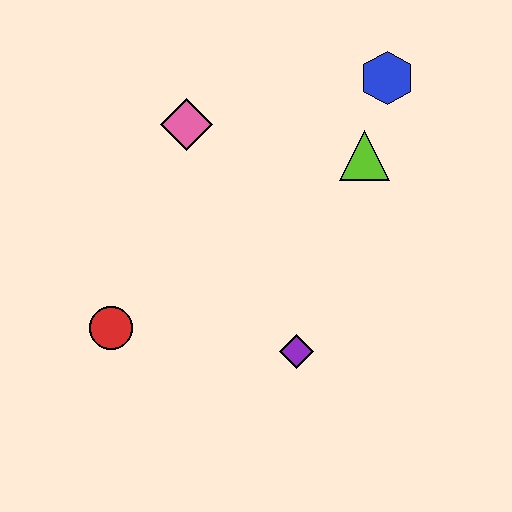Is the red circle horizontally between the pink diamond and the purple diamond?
No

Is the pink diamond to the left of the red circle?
No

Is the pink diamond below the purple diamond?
No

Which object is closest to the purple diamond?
The red circle is closest to the purple diamond.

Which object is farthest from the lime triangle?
The red circle is farthest from the lime triangle.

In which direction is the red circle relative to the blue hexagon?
The red circle is to the left of the blue hexagon.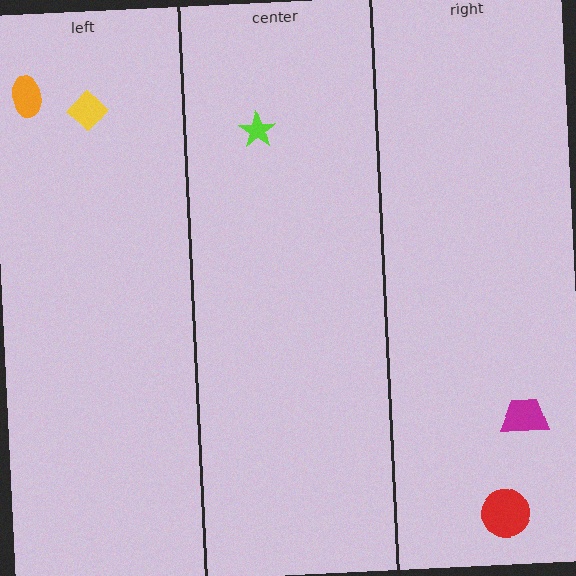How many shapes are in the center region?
1.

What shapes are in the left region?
The orange ellipse, the yellow diamond.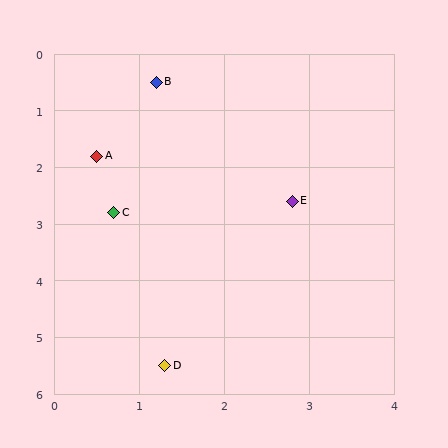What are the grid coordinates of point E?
Point E is at approximately (2.8, 2.6).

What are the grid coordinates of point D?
Point D is at approximately (1.3, 5.5).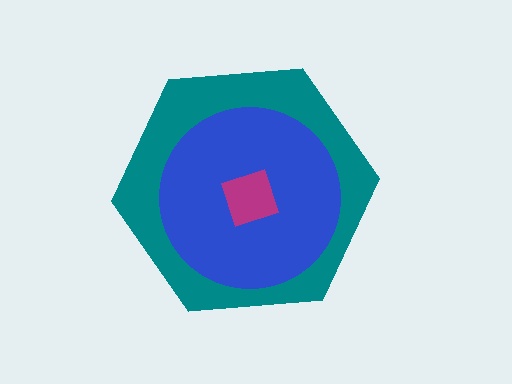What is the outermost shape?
The teal hexagon.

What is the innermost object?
The magenta square.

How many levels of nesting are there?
3.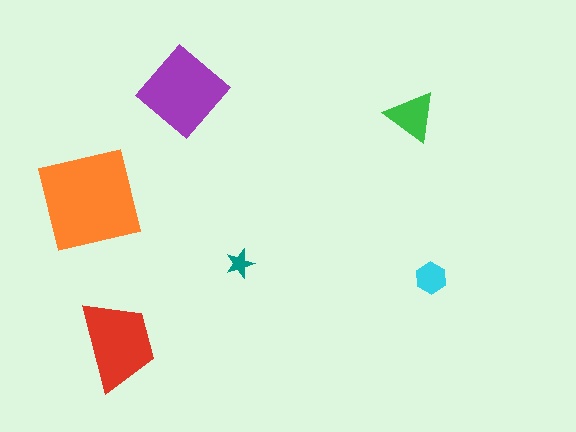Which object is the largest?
The orange square.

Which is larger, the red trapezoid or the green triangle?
The red trapezoid.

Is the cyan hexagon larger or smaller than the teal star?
Larger.